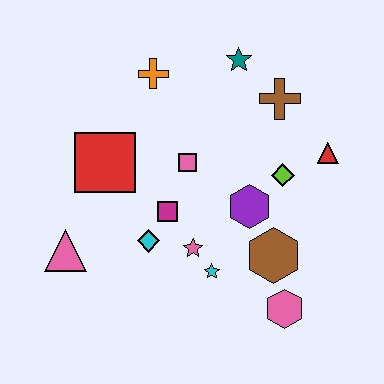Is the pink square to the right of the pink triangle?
Yes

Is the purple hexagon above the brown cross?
No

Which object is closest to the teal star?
The brown cross is closest to the teal star.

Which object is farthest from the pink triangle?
The red triangle is farthest from the pink triangle.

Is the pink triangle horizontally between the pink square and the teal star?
No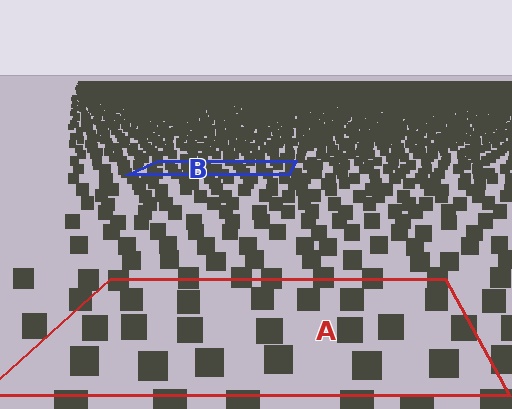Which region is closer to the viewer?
Region A is closer. The texture elements there are larger and more spread out.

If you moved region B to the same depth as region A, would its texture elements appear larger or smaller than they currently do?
They would appear larger. At a closer depth, the same texture elements are projected at a bigger on-screen size.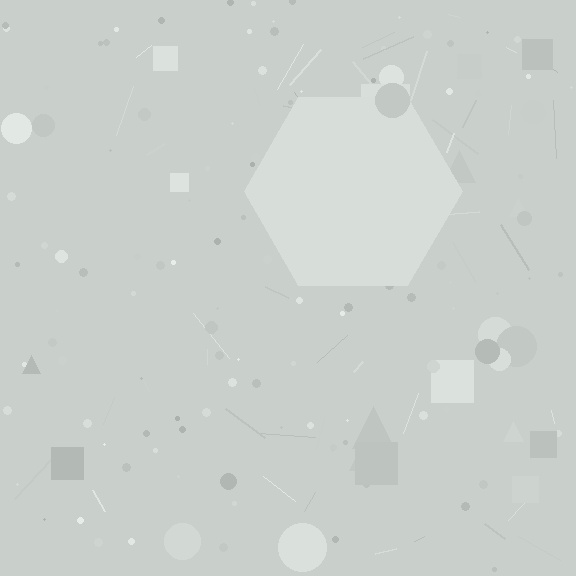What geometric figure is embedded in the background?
A hexagon is embedded in the background.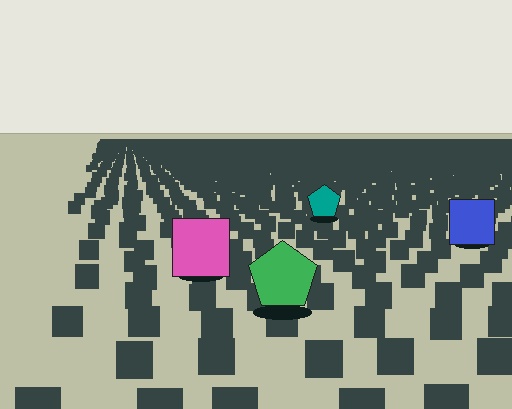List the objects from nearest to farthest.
From nearest to farthest: the green pentagon, the pink square, the blue square, the teal pentagon.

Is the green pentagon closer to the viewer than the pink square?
Yes. The green pentagon is closer — you can tell from the texture gradient: the ground texture is coarser near it.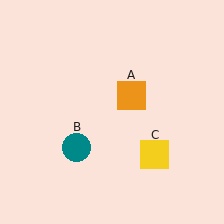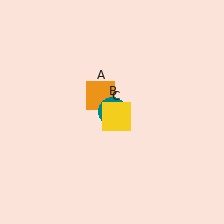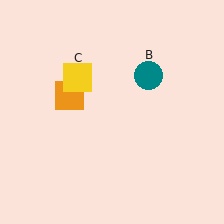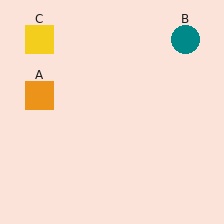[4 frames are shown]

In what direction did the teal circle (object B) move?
The teal circle (object B) moved up and to the right.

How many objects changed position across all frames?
3 objects changed position: orange square (object A), teal circle (object B), yellow square (object C).